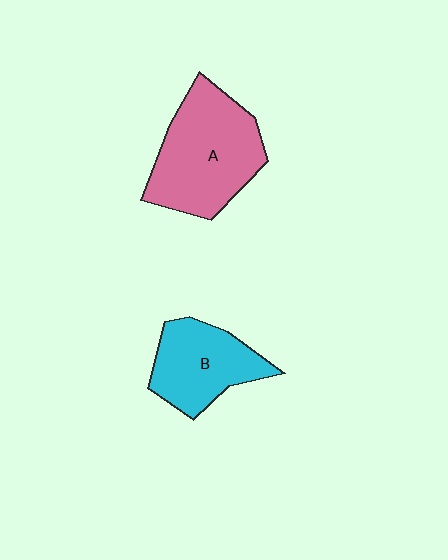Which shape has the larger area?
Shape A (pink).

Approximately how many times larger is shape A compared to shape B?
Approximately 1.5 times.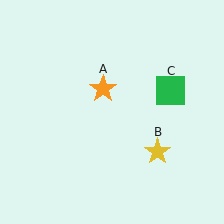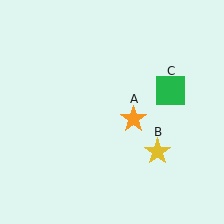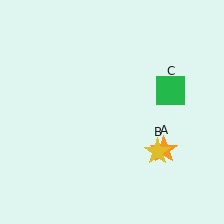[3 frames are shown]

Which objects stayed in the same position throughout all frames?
Yellow star (object B) and green square (object C) remained stationary.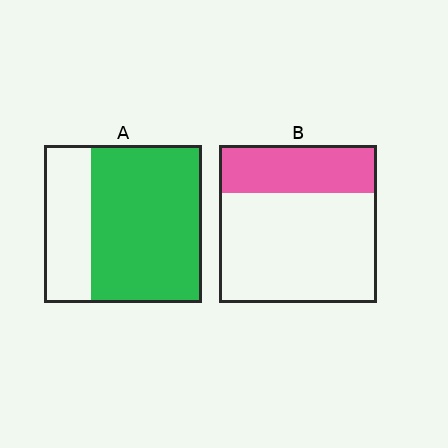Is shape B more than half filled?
No.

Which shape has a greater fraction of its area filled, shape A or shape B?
Shape A.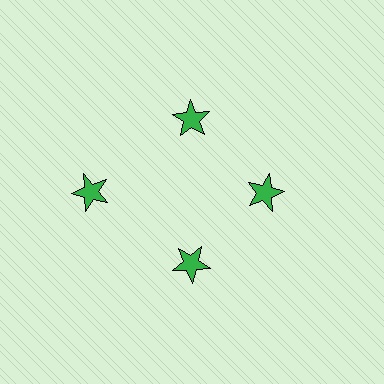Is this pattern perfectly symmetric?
No. The 4 green stars are arranged in a ring, but one element near the 9 o'clock position is pushed outward from the center, breaking the 4-fold rotational symmetry.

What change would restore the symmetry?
The symmetry would be restored by moving it inward, back onto the ring so that all 4 stars sit at equal angles and equal distance from the center.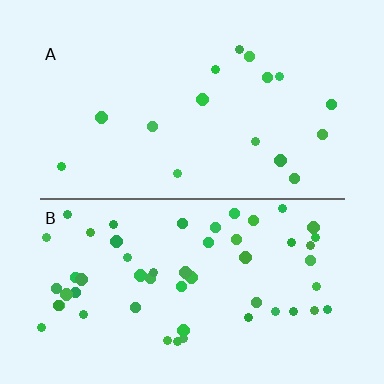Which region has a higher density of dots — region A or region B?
B (the bottom).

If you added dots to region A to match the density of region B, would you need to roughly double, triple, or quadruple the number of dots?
Approximately triple.